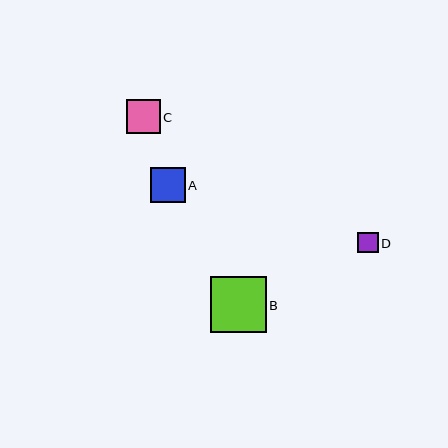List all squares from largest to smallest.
From largest to smallest: B, A, C, D.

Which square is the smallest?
Square D is the smallest with a size of approximately 20 pixels.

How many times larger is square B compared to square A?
Square B is approximately 1.6 times the size of square A.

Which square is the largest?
Square B is the largest with a size of approximately 55 pixels.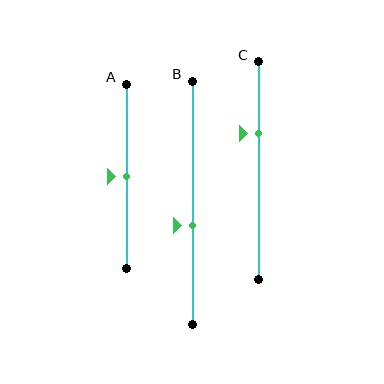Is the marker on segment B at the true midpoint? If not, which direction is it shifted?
No, the marker on segment B is shifted downward by about 9% of the segment length.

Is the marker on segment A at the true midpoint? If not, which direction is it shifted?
Yes, the marker on segment A is at the true midpoint.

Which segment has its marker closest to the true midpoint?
Segment A has its marker closest to the true midpoint.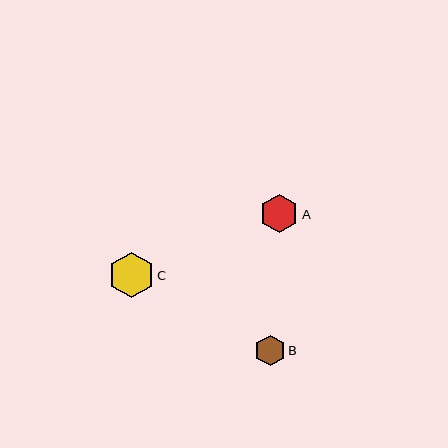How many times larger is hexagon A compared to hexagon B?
Hexagon A is approximately 1.3 times the size of hexagon B.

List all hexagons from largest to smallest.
From largest to smallest: C, A, B.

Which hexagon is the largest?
Hexagon C is the largest with a size of approximately 45 pixels.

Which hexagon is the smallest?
Hexagon B is the smallest with a size of approximately 30 pixels.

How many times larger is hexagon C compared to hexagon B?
Hexagon C is approximately 1.5 times the size of hexagon B.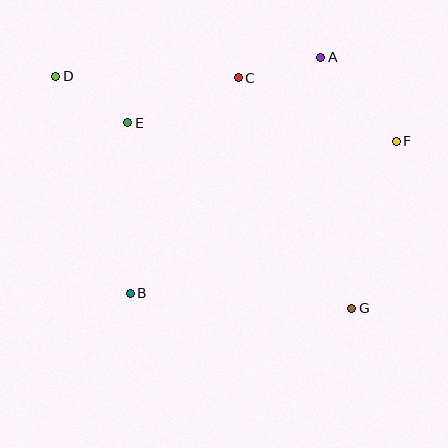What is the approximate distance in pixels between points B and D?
The distance between B and D is approximately 229 pixels.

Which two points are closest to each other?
Points A and C are closest to each other.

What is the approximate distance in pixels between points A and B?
The distance between A and B is approximately 303 pixels.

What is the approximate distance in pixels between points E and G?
The distance between E and G is approximately 291 pixels.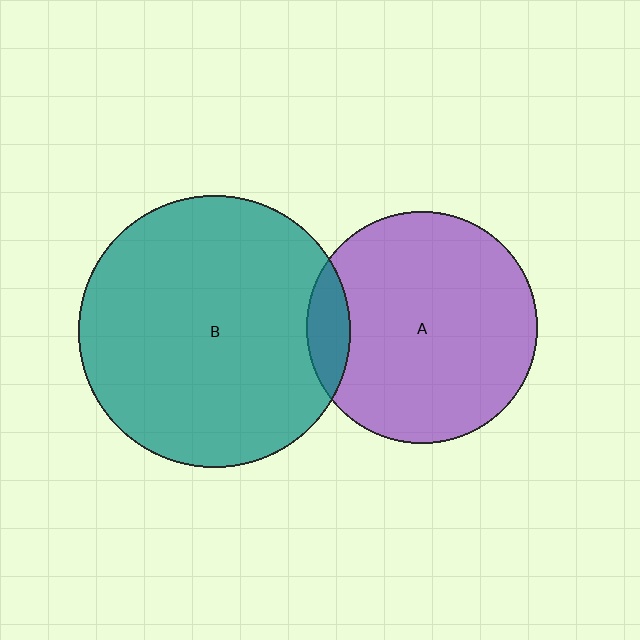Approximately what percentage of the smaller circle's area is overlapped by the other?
Approximately 10%.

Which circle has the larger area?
Circle B (teal).